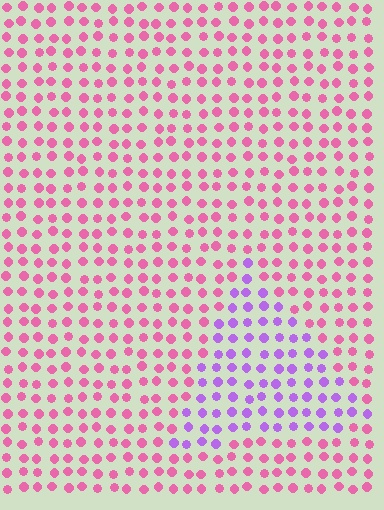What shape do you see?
I see a triangle.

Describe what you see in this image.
The image is filled with small pink elements in a uniform arrangement. A triangle-shaped region is visible where the elements are tinted to a slightly different hue, forming a subtle color boundary.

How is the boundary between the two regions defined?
The boundary is defined purely by a slight shift in hue (about 52 degrees). Spacing, size, and orientation are identical on both sides.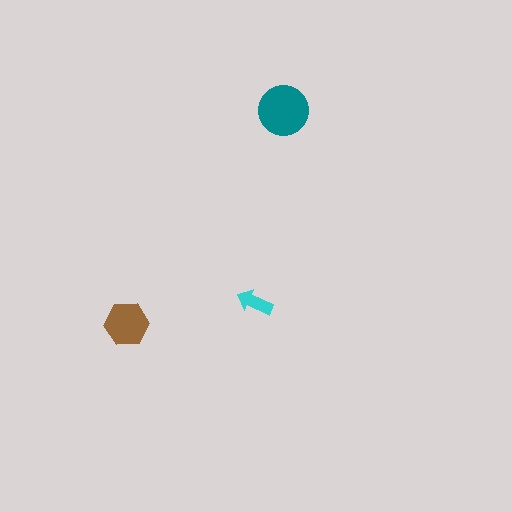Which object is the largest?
The teal circle.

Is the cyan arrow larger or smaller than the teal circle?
Smaller.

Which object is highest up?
The teal circle is topmost.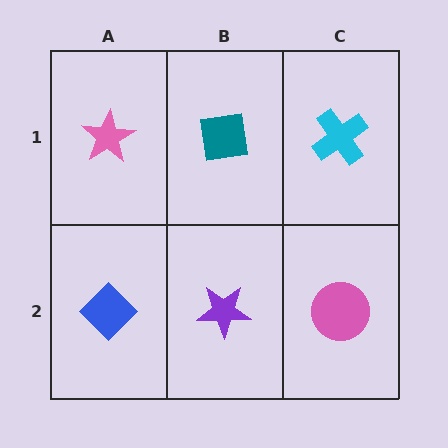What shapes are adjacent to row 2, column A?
A pink star (row 1, column A), a purple star (row 2, column B).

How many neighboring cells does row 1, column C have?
2.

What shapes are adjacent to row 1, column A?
A blue diamond (row 2, column A), a teal square (row 1, column B).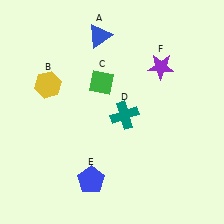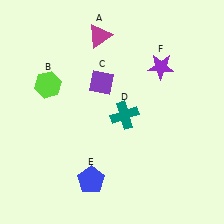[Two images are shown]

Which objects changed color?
A changed from blue to magenta. B changed from yellow to lime. C changed from green to purple.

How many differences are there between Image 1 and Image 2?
There are 3 differences between the two images.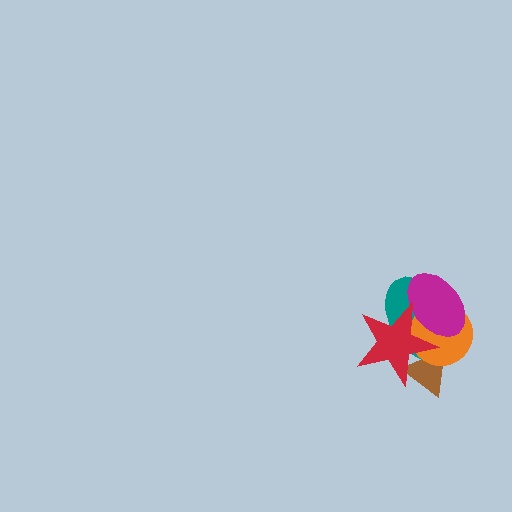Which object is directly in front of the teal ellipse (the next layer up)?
The orange circle is directly in front of the teal ellipse.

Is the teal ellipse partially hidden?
Yes, it is partially covered by another shape.